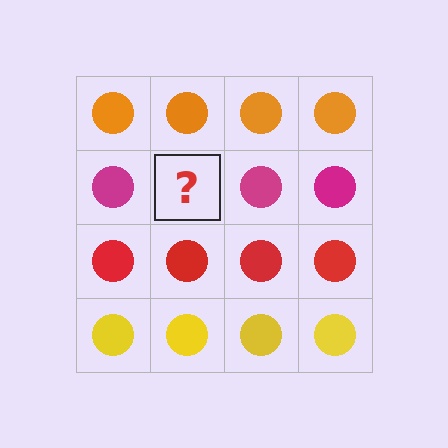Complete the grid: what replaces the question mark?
The question mark should be replaced with a magenta circle.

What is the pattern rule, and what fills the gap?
The rule is that each row has a consistent color. The gap should be filled with a magenta circle.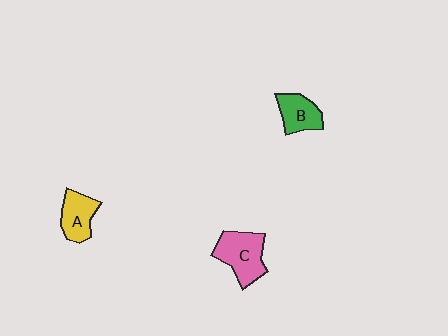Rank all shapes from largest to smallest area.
From largest to smallest: C (pink), A (yellow), B (green).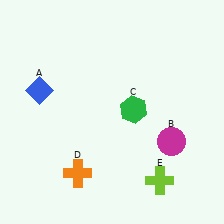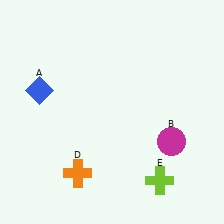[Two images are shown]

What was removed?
The green hexagon (C) was removed in Image 2.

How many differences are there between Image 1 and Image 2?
There is 1 difference between the two images.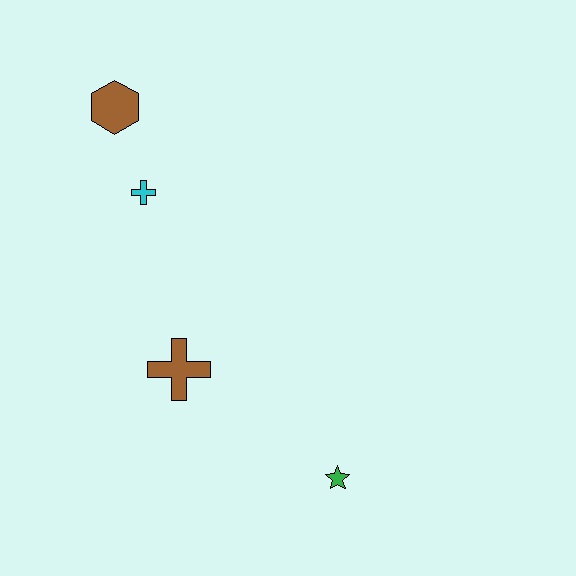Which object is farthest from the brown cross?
The brown hexagon is farthest from the brown cross.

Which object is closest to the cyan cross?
The brown hexagon is closest to the cyan cross.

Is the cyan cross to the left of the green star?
Yes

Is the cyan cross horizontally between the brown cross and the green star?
No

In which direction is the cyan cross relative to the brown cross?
The cyan cross is above the brown cross.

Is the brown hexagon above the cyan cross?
Yes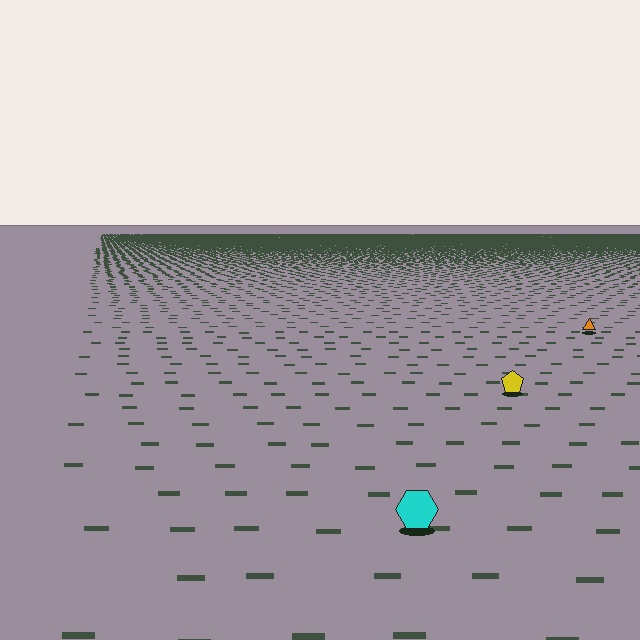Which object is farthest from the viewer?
The orange triangle is farthest from the viewer. It appears smaller and the ground texture around it is denser.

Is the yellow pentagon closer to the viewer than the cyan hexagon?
No. The cyan hexagon is closer — you can tell from the texture gradient: the ground texture is coarser near it.